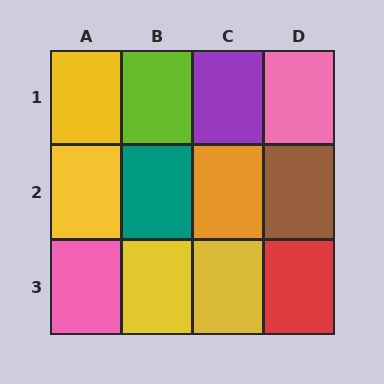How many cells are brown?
1 cell is brown.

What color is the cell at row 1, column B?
Lime.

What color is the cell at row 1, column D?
Pink.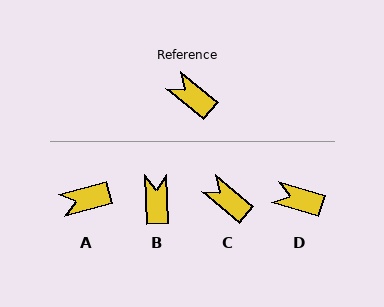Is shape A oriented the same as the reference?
No, it is off by about 55 degrees.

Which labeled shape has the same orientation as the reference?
C.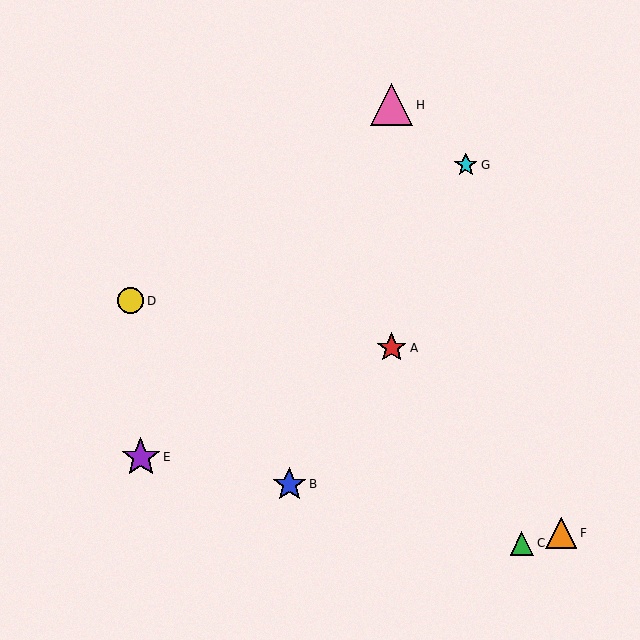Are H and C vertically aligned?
No, H is at x≈392 and C is at x≈522.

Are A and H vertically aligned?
Yes, both are at x≈392.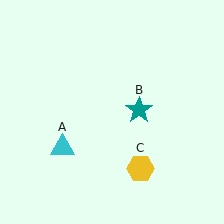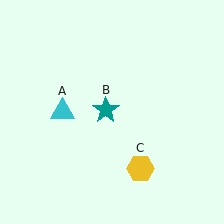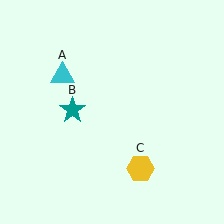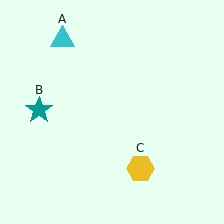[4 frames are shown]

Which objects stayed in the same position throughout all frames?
Yellow hexagon (object C) remained stationary.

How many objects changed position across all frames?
2 objects changed position: cyan triangle (object A), teal star (object B).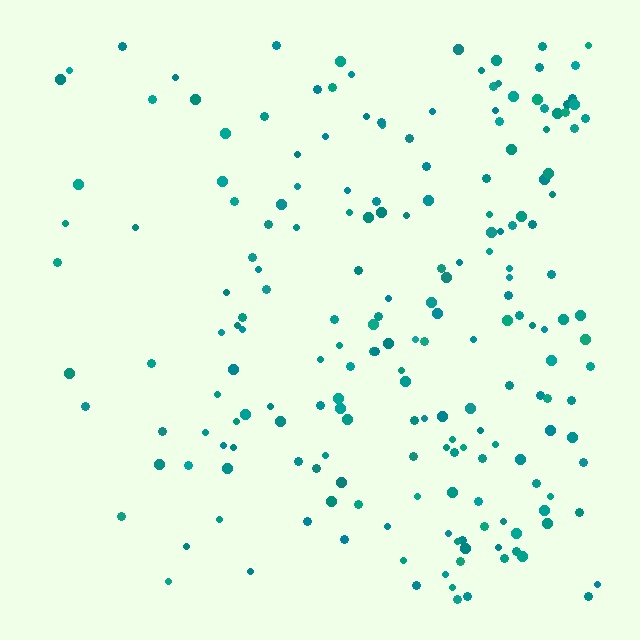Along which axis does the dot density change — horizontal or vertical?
Horizontal.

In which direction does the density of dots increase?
From left to right, with the right side densest.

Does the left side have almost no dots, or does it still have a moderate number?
Still a moderate number, just noticeably fewer than the right.